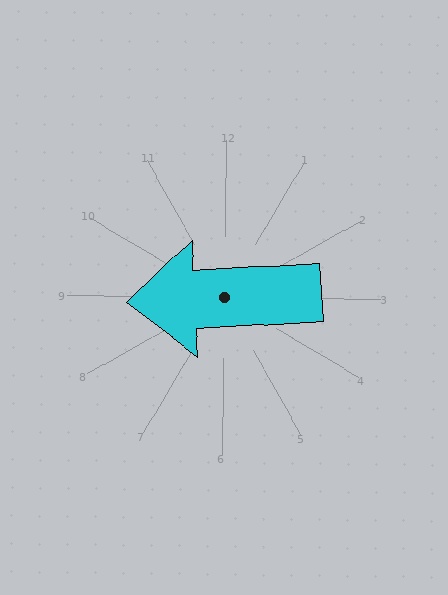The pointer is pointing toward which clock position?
Roughly 9 o'clock.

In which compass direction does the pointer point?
West.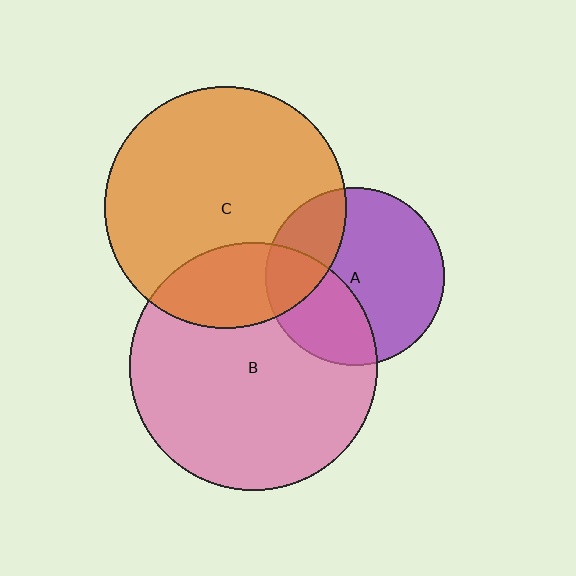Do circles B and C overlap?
Yes.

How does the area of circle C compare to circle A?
Approximately 1.8 times.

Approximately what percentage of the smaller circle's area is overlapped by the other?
Approximately 25%.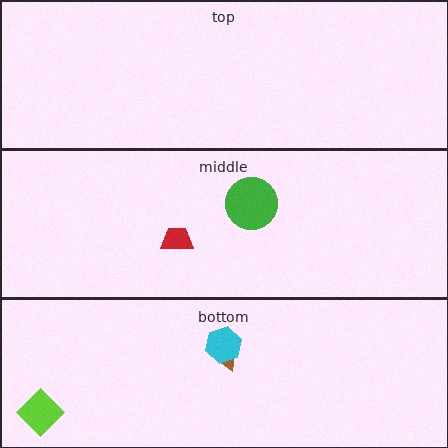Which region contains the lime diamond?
The bottom region.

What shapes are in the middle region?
The red trapezoid, the green circle.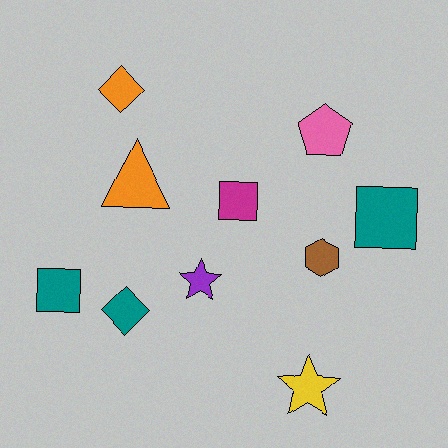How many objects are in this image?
There are 10 objects.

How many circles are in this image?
There are no circles.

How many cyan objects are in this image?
There are no cyan objects.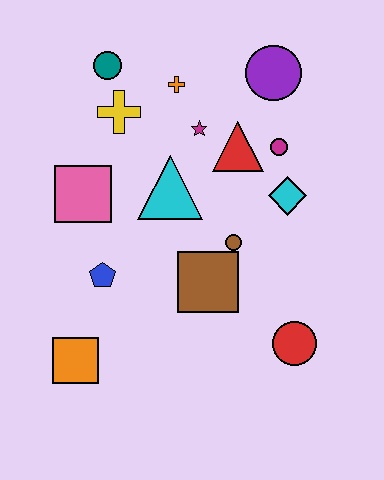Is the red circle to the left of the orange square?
No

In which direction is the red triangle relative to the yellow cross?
The red triangle is to the right of the yellow cross.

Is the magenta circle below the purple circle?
Yes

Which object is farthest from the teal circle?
The red circle is farthest from the teal circle.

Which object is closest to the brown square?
The brown circle is closest to the brown square.